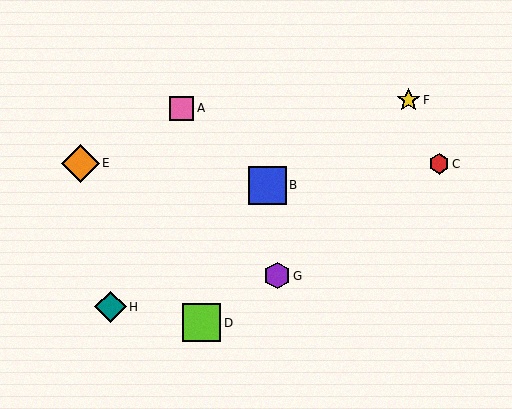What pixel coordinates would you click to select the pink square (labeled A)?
Click at (182, 108) to select the pink square A.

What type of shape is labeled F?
Shape F is a yellow star.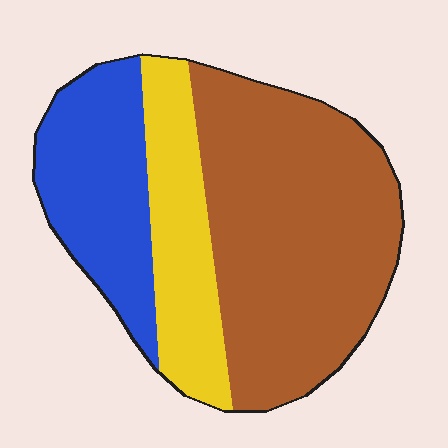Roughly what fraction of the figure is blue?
Blue takes up less than a quarter of the figure.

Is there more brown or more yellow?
Brown.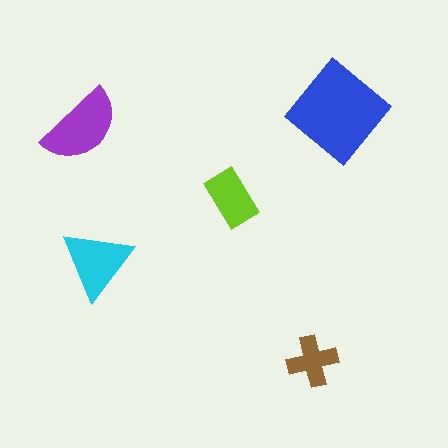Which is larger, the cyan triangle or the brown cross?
The cyan triangle.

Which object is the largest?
The blue diamond.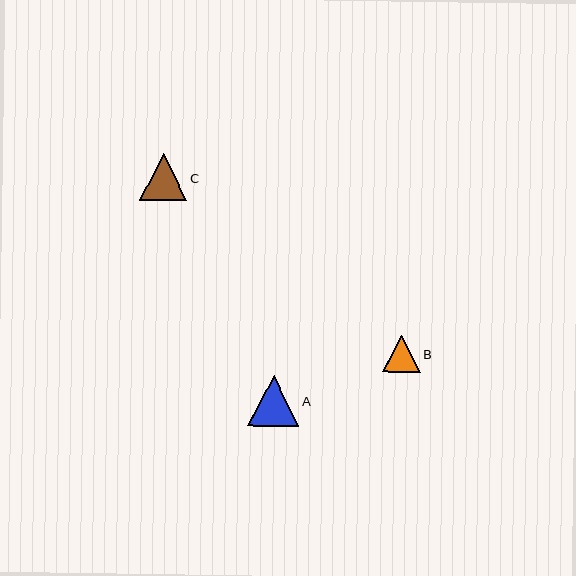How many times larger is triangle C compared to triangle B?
Triangle C is approximately 1.2 times the size of triangle B.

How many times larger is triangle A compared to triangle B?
Triangle A is approximately 1.4 times the size of triangle B.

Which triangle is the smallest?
Triangle B is the smallest with a size of approximately 37 pixels.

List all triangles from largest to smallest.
From largest to smallest: A, C, B.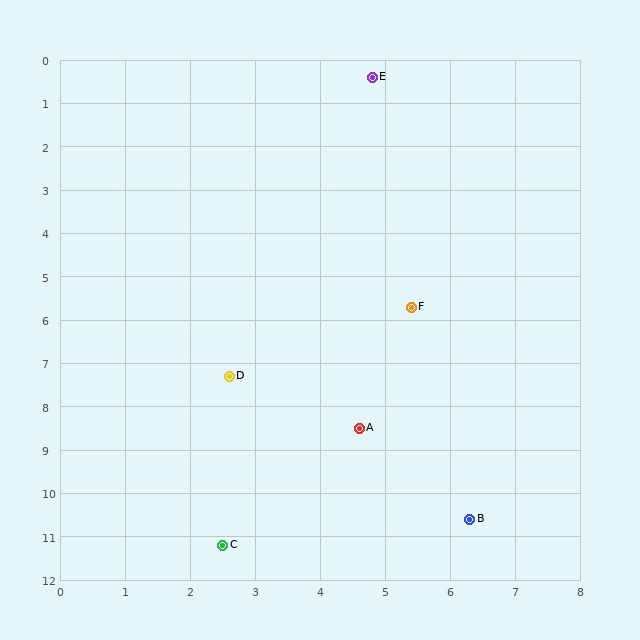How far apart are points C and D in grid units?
Points C and D are about 3.9 grid units apart.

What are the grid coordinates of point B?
Point B is at approximately (6.3, 10.6).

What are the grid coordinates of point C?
Point C is at approximately (2.5, 11.2).